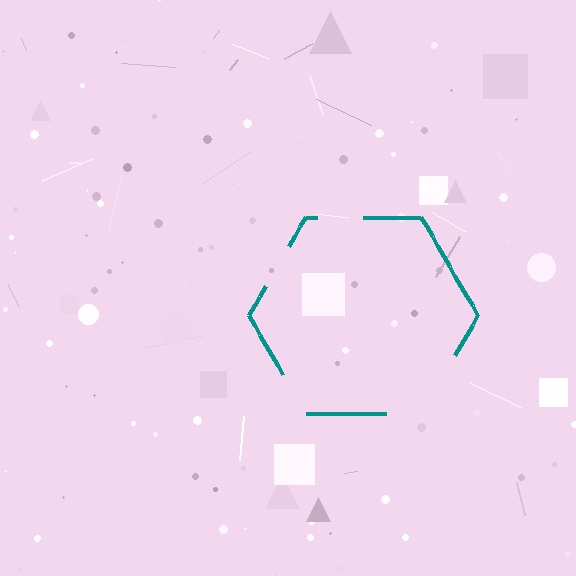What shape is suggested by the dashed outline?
The dashed outline suggests a hexagon.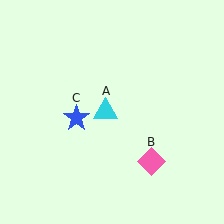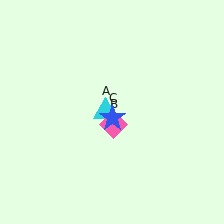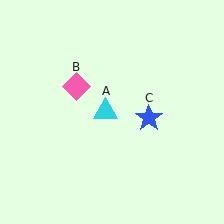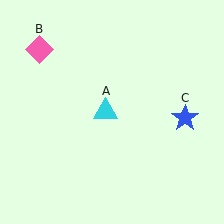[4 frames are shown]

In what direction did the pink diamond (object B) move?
The pink diamond (object B) moved up and to the left.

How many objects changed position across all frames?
2 objects changed position: pink diamond (object B), blue star (object C).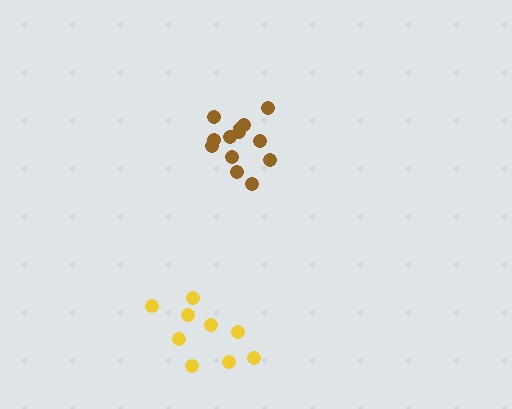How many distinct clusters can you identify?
There are 2 distinct clusters.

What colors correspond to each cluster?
The clusters are colored: yellow, brown.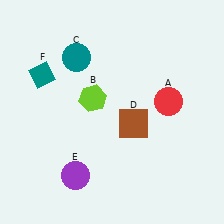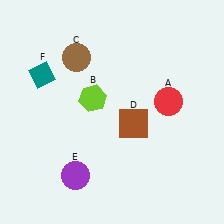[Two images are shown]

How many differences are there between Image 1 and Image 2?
There is 1 difference between the two images.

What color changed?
The circle (C) changed from teal in Image 1 to brown in Image 2.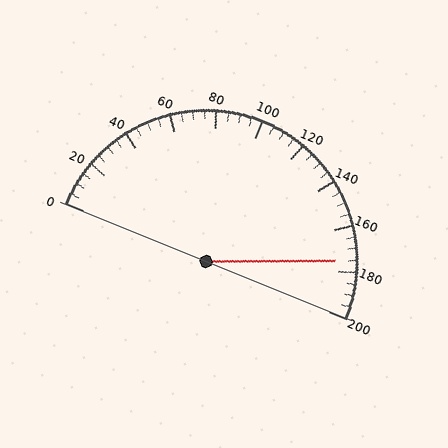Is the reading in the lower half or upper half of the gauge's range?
The reading is in the upper half of the range (0 to 200).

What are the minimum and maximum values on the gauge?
The gauge ranges from 0 to 200.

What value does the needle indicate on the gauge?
The needle indicates approximately 175.